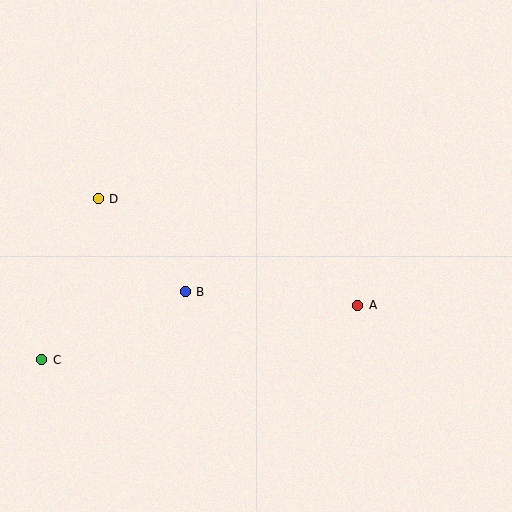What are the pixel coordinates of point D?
Point D is at (98, 199).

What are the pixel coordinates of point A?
Point A is at (358, 305).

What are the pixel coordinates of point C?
Point C is at (42, 360).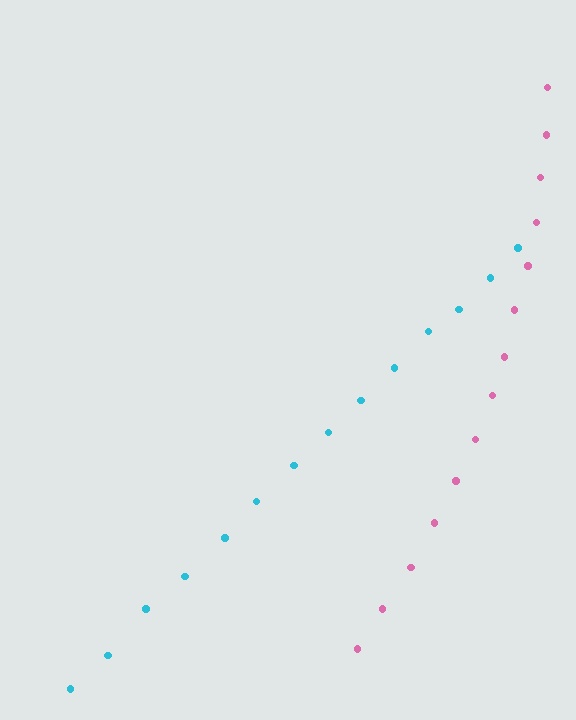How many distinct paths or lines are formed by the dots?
There are 2 distinct paths.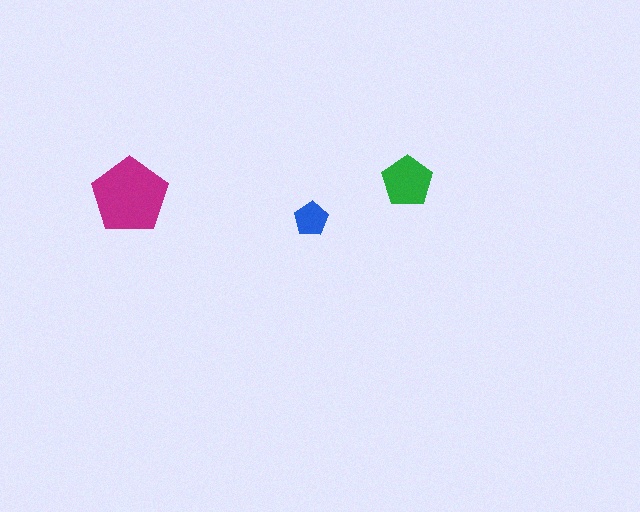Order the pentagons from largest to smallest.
the magenta one, the green one, the blue one.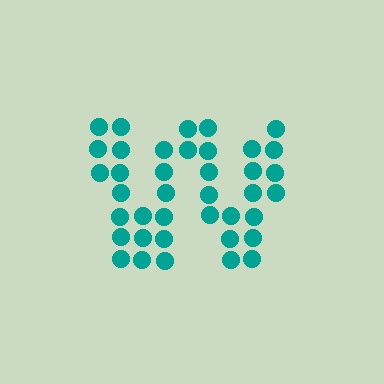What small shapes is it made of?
It is made of small circles.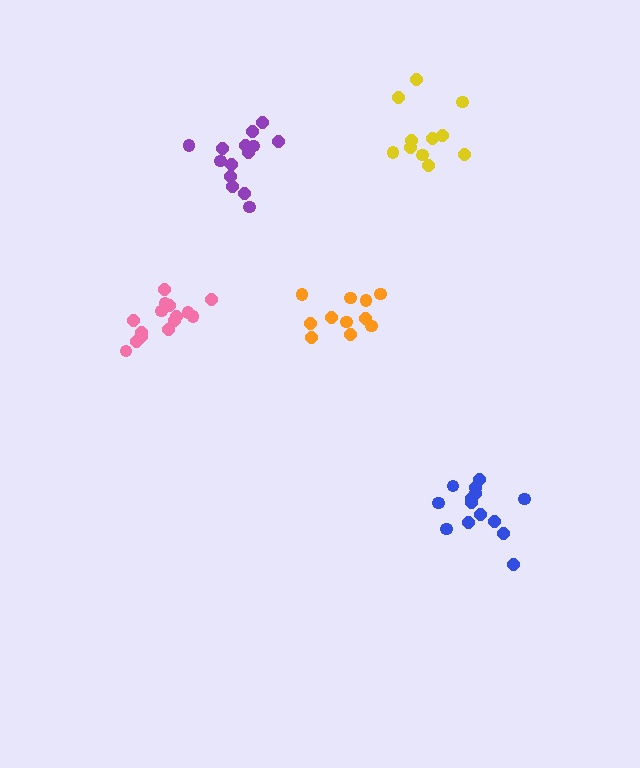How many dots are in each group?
Group 1: 11 dots, Group 2: 16 dots, Group 3: 14 dots, Group 4: 14 dots, Group 5: 11 dots (66 total).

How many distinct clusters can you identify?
There are 5 distinct clusters.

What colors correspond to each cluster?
The clusters are colored: yellow, pink, purple, blue, orange.